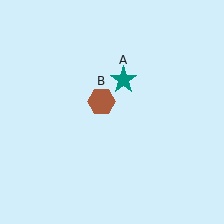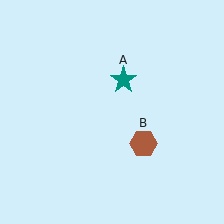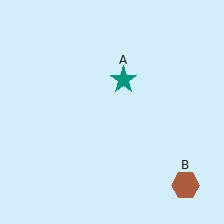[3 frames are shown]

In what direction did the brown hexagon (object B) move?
The brown hexagon (object B) moved down and to the right.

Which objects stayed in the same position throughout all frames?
Teal star (object A) remained stationary.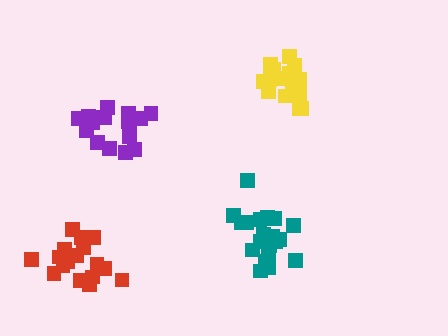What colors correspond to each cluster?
The clusters are colored: purple, yellow, red, teal.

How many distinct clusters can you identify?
There are 4 distinct clusters.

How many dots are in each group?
Group 1: 17 dots, Group 2: 16 dots, Group 3: 17 dots, Group 4: 21 dots (71 total).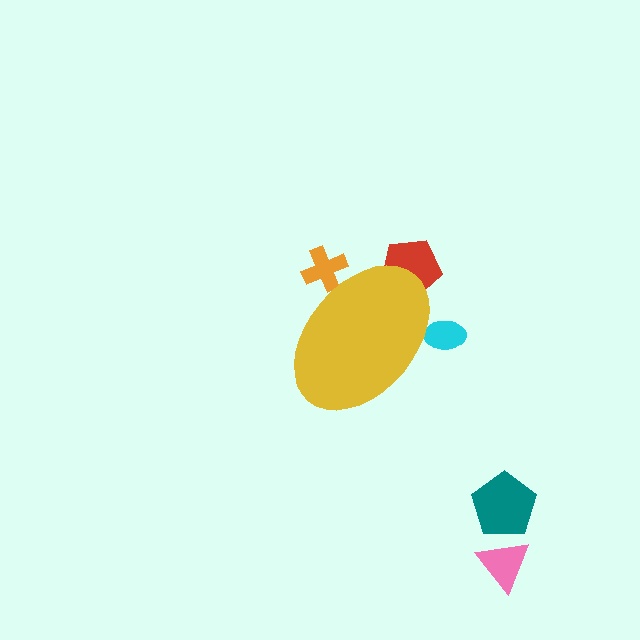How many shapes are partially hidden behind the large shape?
3 shapes are partially hidden.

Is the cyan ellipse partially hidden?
Yes, the cyan ellipse is partially hidden behind the yellow ellipse.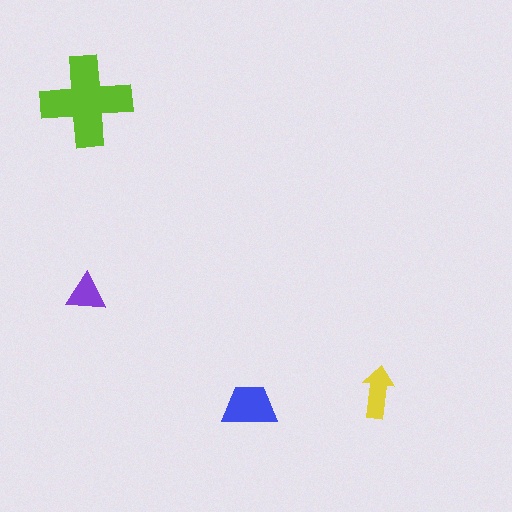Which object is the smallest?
The purple triangle.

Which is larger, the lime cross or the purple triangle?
The lime cross.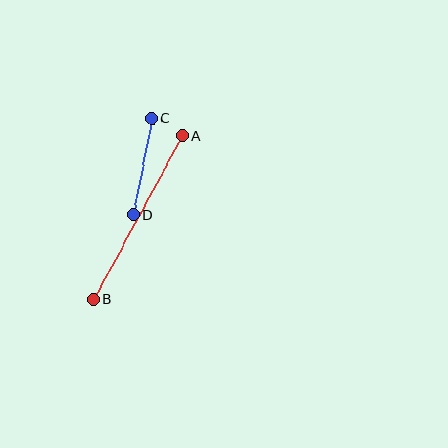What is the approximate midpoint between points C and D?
The midpoint is at approximately (142, 167) pixels.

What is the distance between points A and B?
The distance is approximately 186 pixels.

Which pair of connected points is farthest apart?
Points A and B are farthest apart.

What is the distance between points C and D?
The distance is approximately 98 pixels.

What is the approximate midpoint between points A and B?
The midpoint is at approximately (138, 218) pixels.